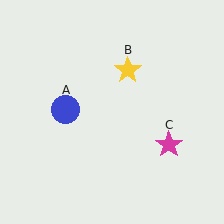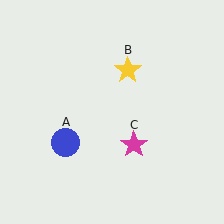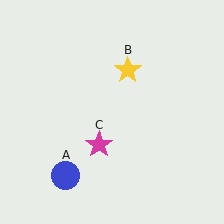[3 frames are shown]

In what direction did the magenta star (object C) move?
The magenta star (object C) moved left.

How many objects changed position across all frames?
2 objects changed position: blue circle (object A), magenta star (object C).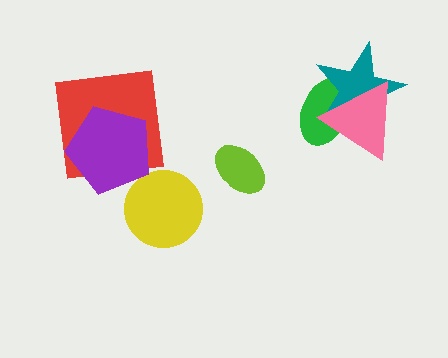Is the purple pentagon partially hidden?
No, no other shape covers it.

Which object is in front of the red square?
The purple pentagon is in front of the red square.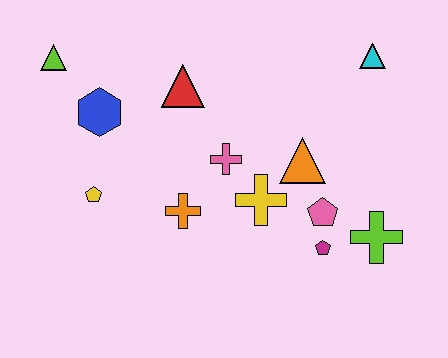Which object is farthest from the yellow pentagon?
The cyan triangle is farthest from the yellow pentagon.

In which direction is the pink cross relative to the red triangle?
The pink cross is below the red triangle.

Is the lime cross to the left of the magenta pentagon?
No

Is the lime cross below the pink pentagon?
Yes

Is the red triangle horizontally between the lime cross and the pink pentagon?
No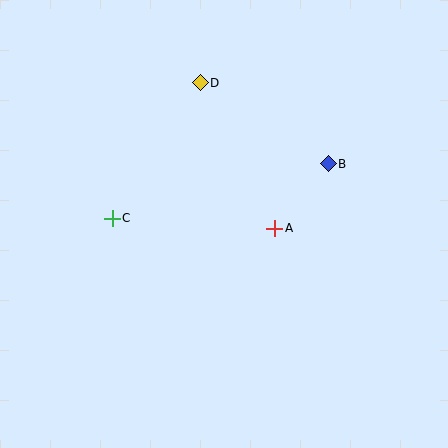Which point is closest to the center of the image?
Point A at (275, 228) is closest to the center.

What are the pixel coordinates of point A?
Point A is at (275, 228).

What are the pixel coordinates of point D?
Point D is at (200, 83).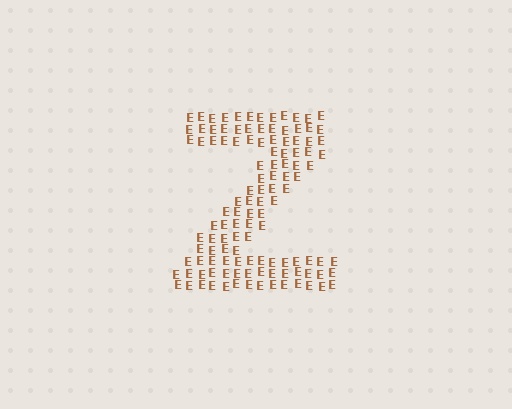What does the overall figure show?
The overall figure shows the letter Z.